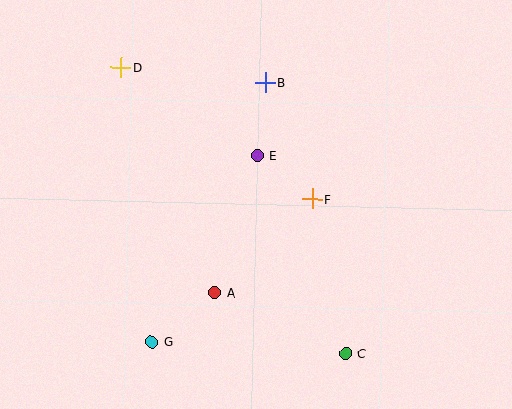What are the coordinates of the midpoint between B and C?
The midpoint between B and C is at (305, 218).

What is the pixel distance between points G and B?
The distance between G and B is 283 pixels.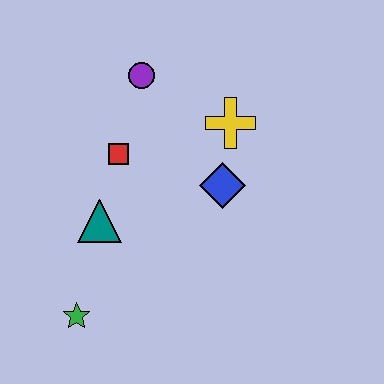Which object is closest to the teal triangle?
The red square is closest to the teal triangle.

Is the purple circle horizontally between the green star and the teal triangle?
No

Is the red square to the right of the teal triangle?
Yes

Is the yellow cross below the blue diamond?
No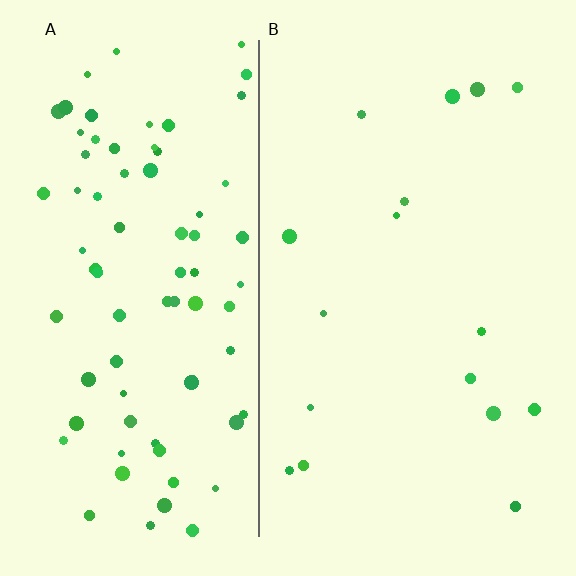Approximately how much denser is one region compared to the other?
Approximately 4.8× — region A over region B.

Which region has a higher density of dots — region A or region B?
A (the left).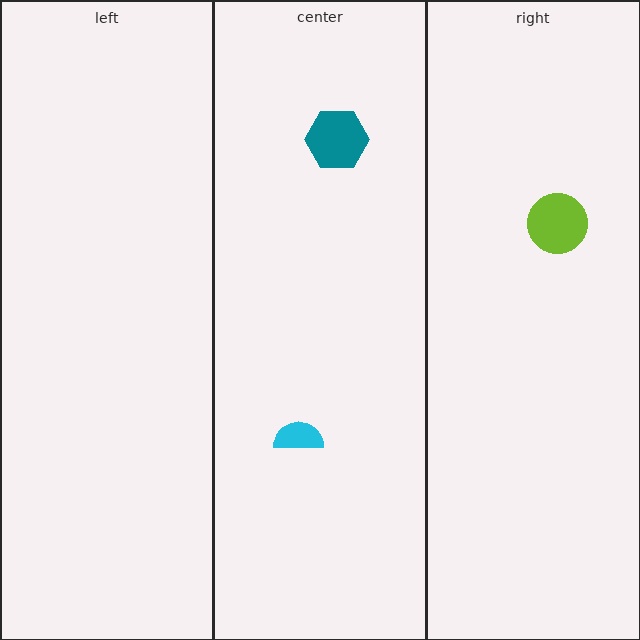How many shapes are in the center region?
2.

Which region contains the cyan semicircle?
The center region.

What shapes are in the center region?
The cyan semicircle, the teal hexagon.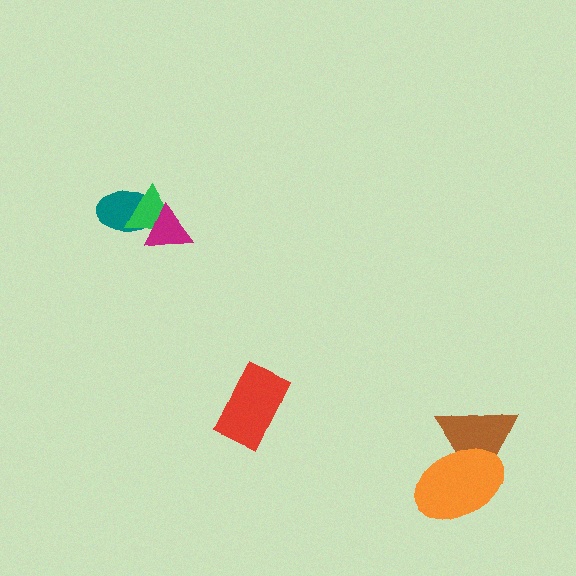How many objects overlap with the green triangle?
2 objects overlap with the green triangle.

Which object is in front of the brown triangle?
The orange ellipse is in front of the brown triangle.